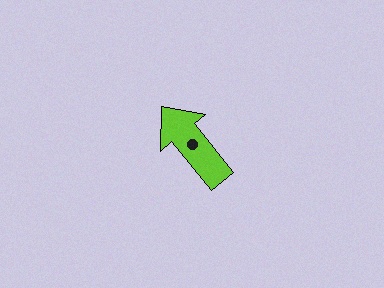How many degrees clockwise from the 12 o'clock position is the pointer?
Approximately 321 degrees.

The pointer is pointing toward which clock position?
Roughly 11 o'clock.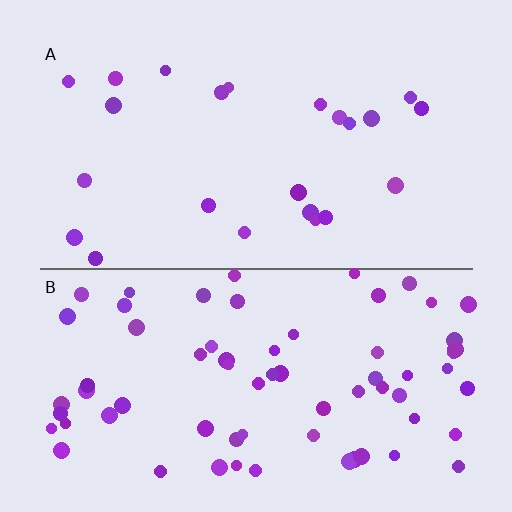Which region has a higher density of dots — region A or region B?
B (the bottom).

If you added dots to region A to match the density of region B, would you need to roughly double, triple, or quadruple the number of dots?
Approximately triple.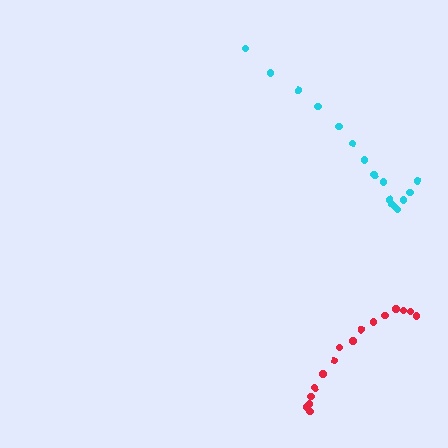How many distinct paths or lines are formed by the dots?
There are 2 distinct paths.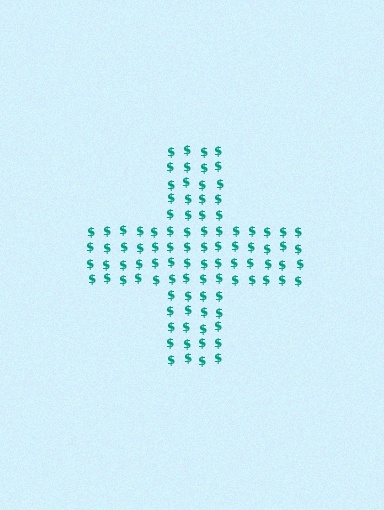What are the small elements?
The small elements are dollar signs.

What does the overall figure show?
The overall figure shows a cross.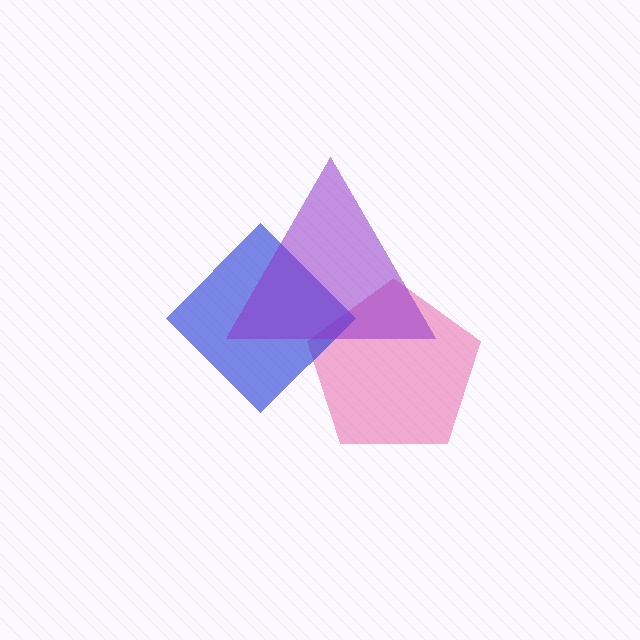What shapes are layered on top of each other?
The layered shapes are: a pink pentagon, a blue diamond, a purple triangle.